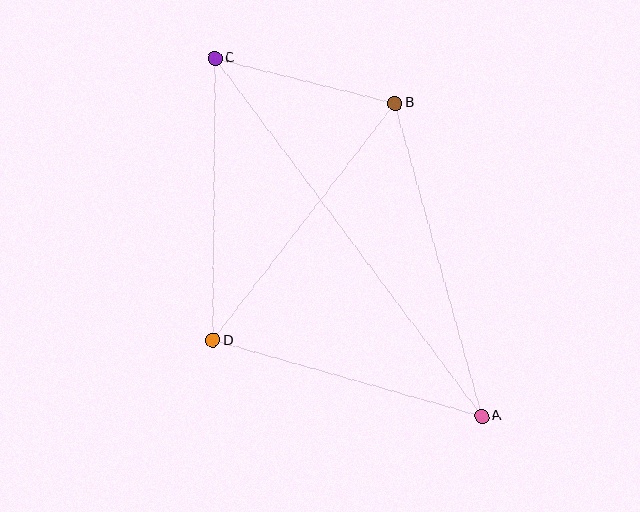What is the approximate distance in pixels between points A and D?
The distance between A and D is approximately 279 pixels.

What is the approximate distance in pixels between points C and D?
The distance between C and D is approximately 282 pixels.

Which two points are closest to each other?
Points B and C are closest to each other.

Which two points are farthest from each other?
Points A and C are farthest from each other.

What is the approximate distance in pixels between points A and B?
The distance between A and B is approximately 324 pixels.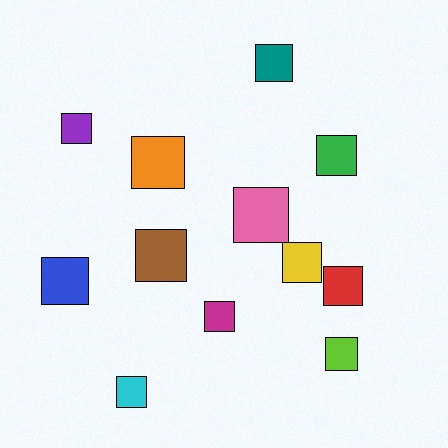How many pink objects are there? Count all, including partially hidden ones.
There is 1 pink object.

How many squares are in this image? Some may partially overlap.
There are 12 squares.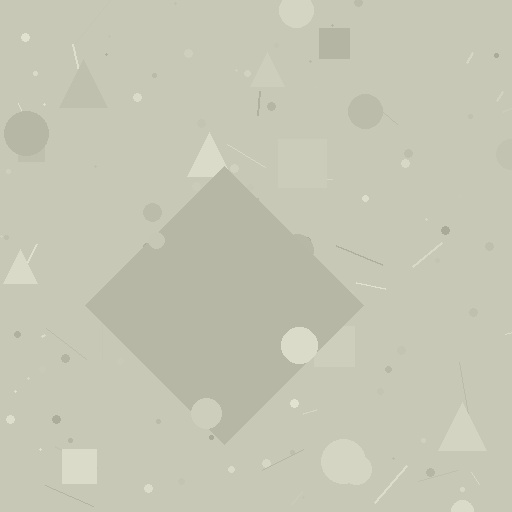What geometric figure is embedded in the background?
A diamond is embedded in the background.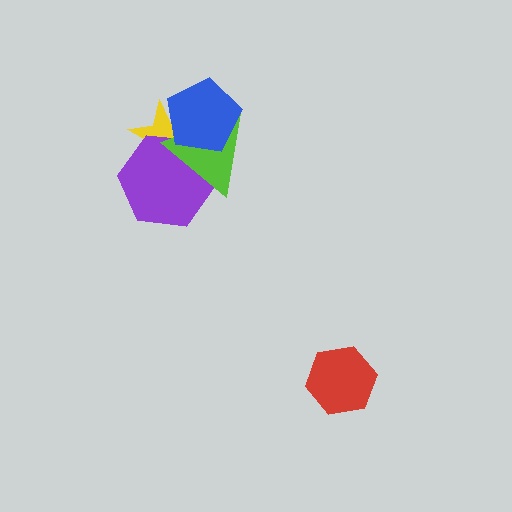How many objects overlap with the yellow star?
3 objects overlap with the yellow star.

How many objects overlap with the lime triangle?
3 objects overlap with the lime triangle.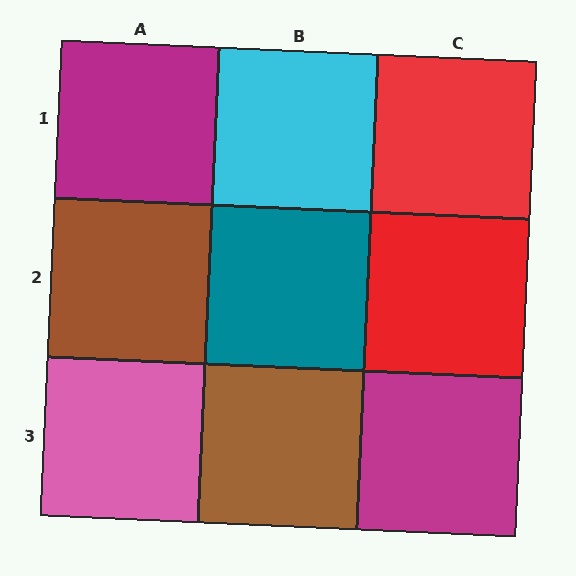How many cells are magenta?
2 cells are magenta.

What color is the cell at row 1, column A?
Magenta.